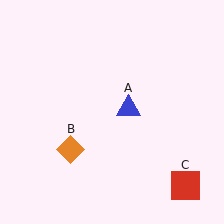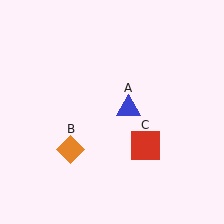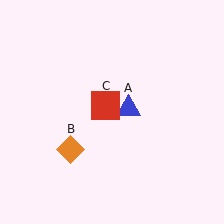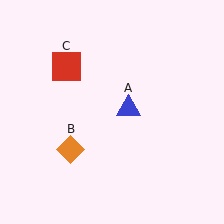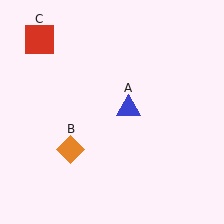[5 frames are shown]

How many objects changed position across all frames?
1 object changed position: red square (object C).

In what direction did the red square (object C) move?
The red square (object C) moved up and to the left.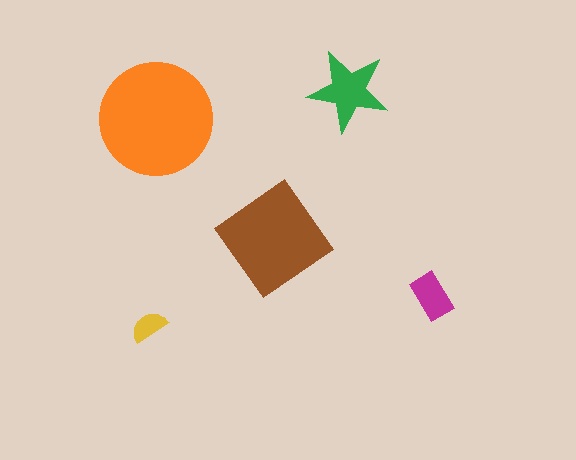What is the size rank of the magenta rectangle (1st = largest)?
4th.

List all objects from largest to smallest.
The orange circle, the brown diamond, the green star, the magenta rectangle, the yellow semicircle.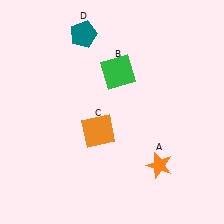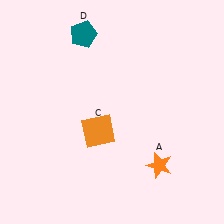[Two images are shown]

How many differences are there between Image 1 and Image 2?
There is 1 difference between the two images.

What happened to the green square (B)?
The green square (B) was removed in Image 2. It was in the top-right area of Image 1.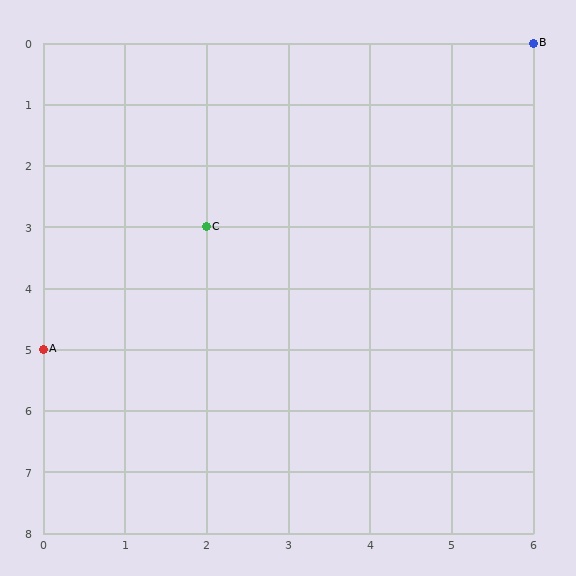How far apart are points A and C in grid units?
Points A and C are 2 columns and 2 rows apart (about 2.8 grid units diagonally).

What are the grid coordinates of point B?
Point B is at grid coordinates (6, 0).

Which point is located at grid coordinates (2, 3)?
Point C is at (2, 3).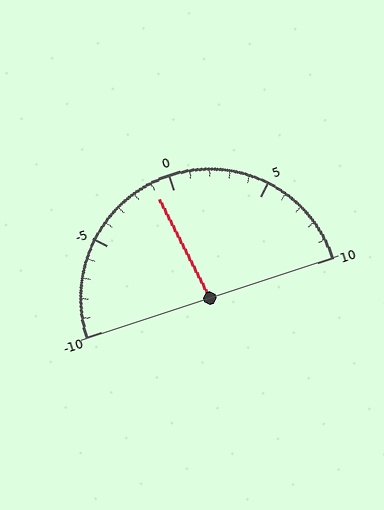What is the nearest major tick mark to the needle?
The nearest major tick mark is 0.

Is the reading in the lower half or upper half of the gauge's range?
The reading is in the lower half of the range (-10 to 10).